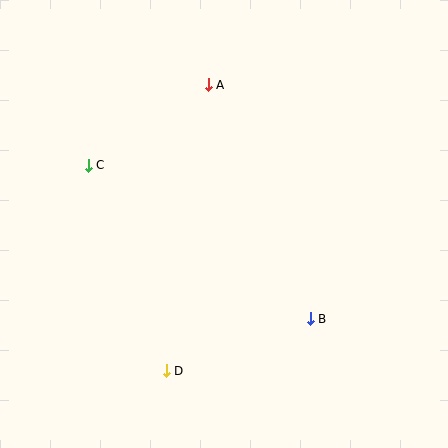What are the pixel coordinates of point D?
Point D is at (166, 371).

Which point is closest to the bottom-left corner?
Point D is closest to the bottom-left corner.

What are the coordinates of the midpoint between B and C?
The midpoint between B and C is at (199, 242).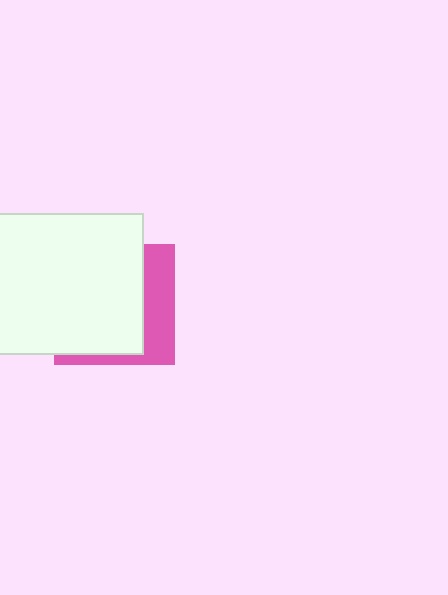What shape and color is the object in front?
The object in front is a white rectangle.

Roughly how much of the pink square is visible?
A small part of it is visible (roughly 32%).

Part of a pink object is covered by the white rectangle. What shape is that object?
It is a square.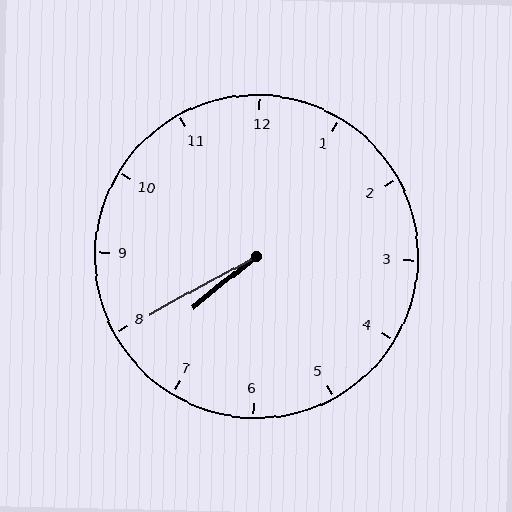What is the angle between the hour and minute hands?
Approximately 10 degrees.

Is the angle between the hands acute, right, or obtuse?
It is acute.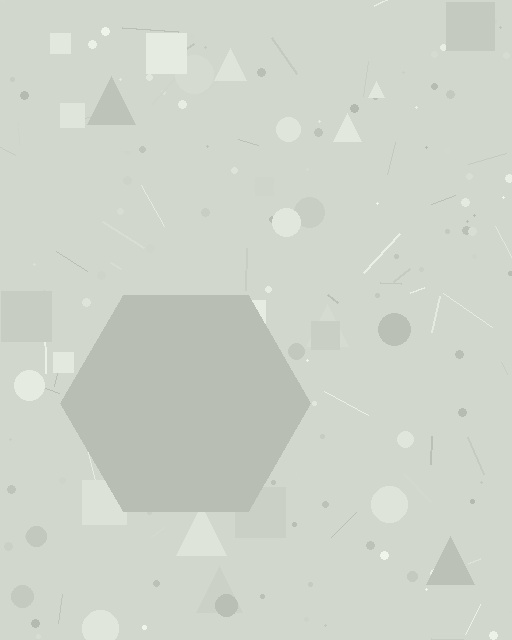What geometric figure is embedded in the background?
A hexagon is embedded in the background.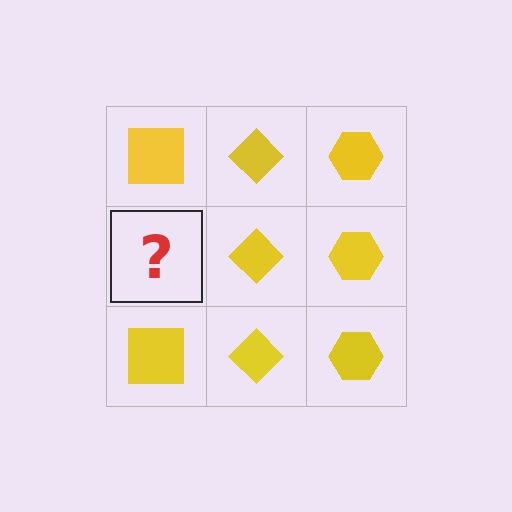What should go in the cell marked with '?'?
The missing cell should contain a yellow square.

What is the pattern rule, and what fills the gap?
The rule is that each column has a consistent shape. The gap should be filled with a yellow square.